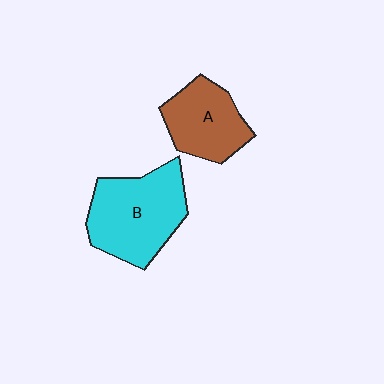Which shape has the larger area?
Shape B (cyan).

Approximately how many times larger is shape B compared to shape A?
Approximately 1.4 times.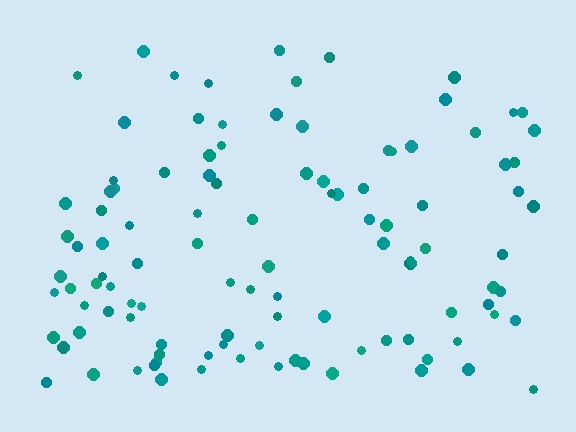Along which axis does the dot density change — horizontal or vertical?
Vertical.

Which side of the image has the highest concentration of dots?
The bottom.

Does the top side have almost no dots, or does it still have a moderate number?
Still a moderate number, just noticeably fewer than the bottom.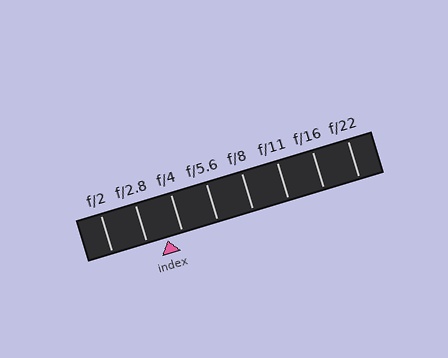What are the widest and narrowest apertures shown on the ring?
The widest aperture shown is f/2 and the narrowest is f/22.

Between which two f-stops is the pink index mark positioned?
The index mark is between f/2.8 and f/4.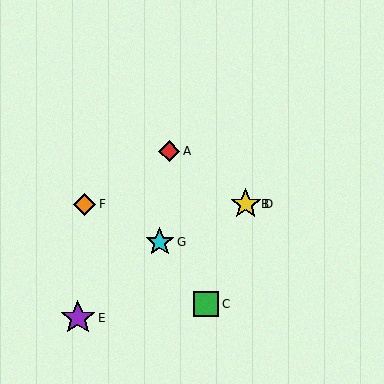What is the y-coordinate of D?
Object D is at y≈204.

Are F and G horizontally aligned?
No, F is at y≈204 and G is at y≈242.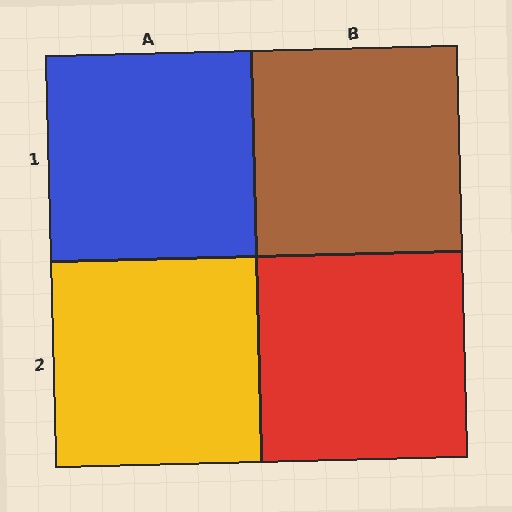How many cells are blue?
1 cell is blue.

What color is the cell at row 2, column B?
Red.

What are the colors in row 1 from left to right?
Blue, brown.